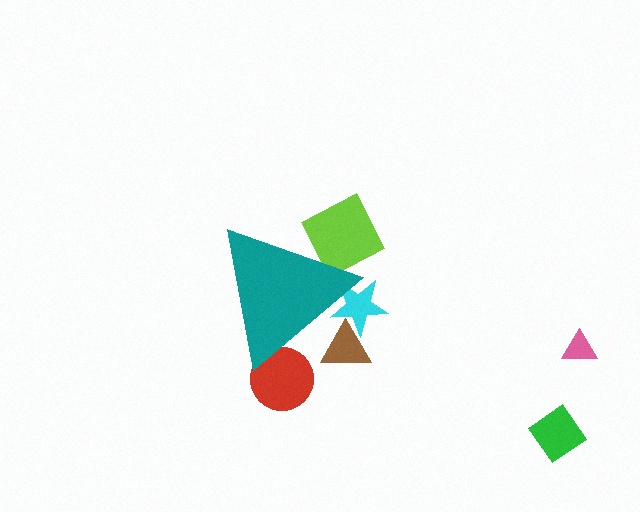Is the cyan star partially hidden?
Yes, the cyan star is partially hidden behind the teal triangle.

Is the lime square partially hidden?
Yes, the lime square is partially hidden behind the teal triangle.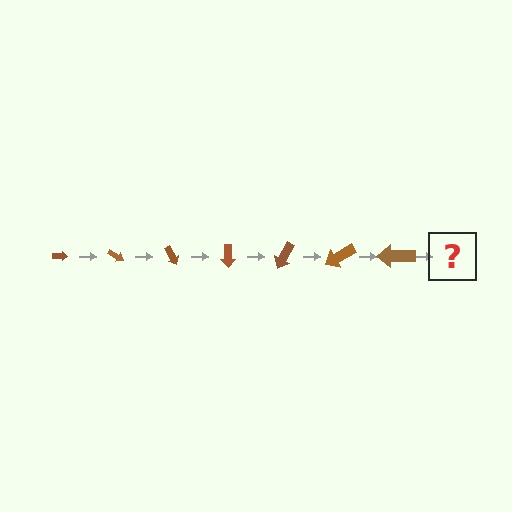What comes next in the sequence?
The next element should be an arrow, larger than the previous one and rotated 210 degrees from the start.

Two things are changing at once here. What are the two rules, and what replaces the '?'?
The two rules are that the arrow grows larger each step and it rotates 30 degrees each step. The '?' should be an arrow, larger than the previous one and rotated 210 degrees from the start.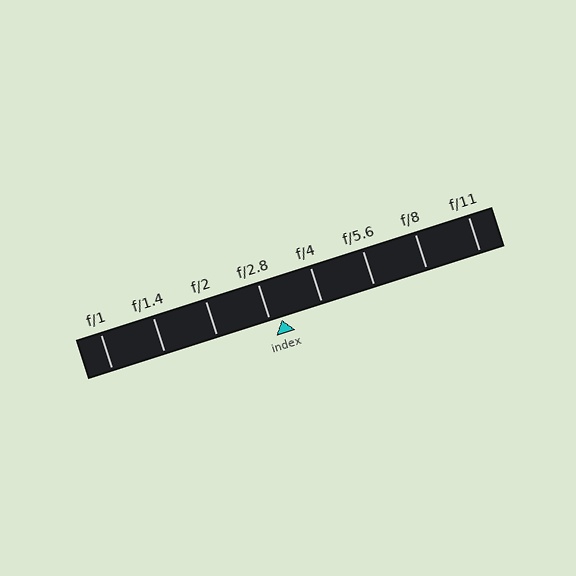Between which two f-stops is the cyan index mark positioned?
The index mark is between f/2.8 and f/4.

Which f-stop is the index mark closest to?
The index mark is closest to f/2.8.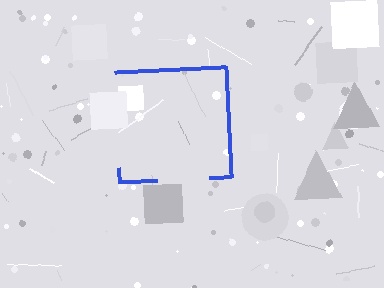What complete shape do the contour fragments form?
The contour fragments form a square.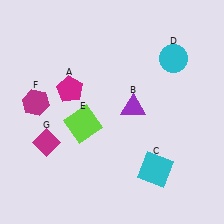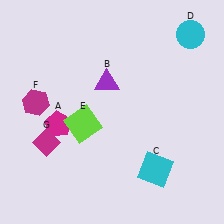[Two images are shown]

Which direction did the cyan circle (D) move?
The cyan circle (D) moved up.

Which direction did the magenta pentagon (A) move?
The magenta pentagon (A) moved down.